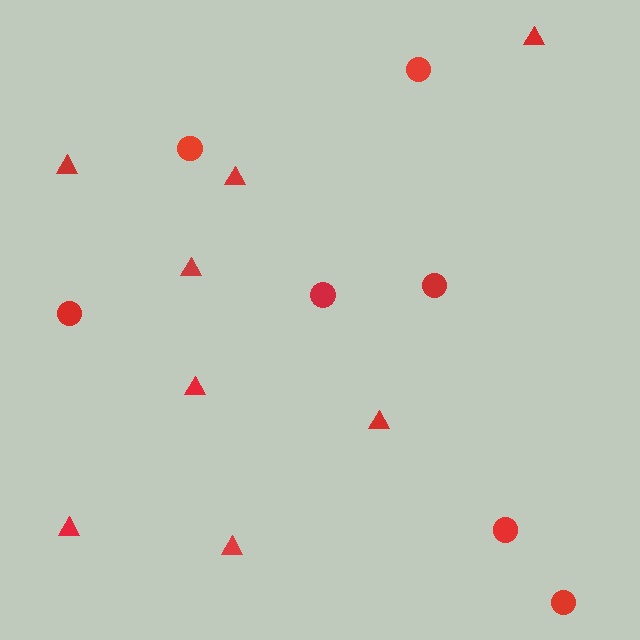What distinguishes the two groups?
There are 2 groups: one group of triangles (8) and one group of circles (7).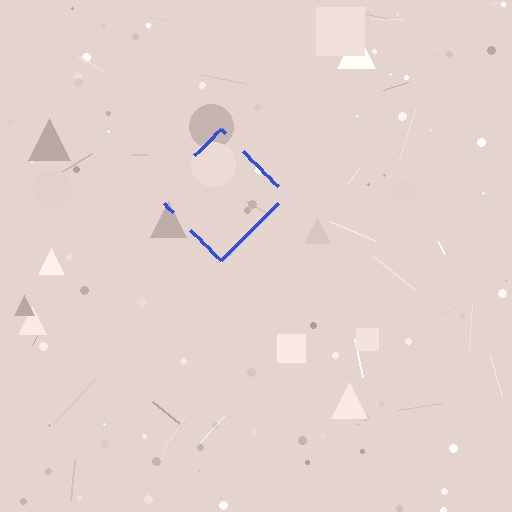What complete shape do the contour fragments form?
The contour fragments form a diamond.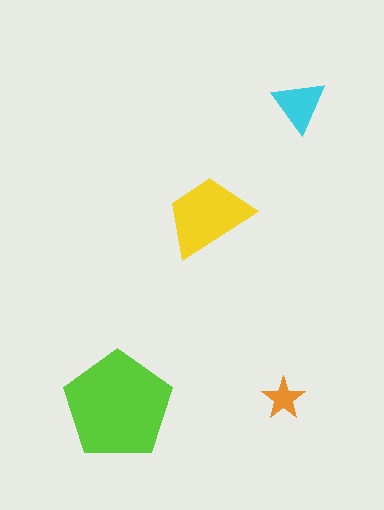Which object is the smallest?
The orange star.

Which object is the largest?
The lime pentagon.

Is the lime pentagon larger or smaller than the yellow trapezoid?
Larger.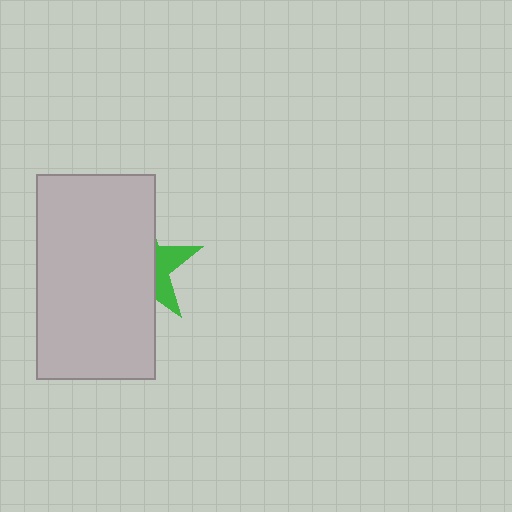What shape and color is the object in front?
The object in front is a light gray rectangle.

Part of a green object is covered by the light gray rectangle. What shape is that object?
It is a star.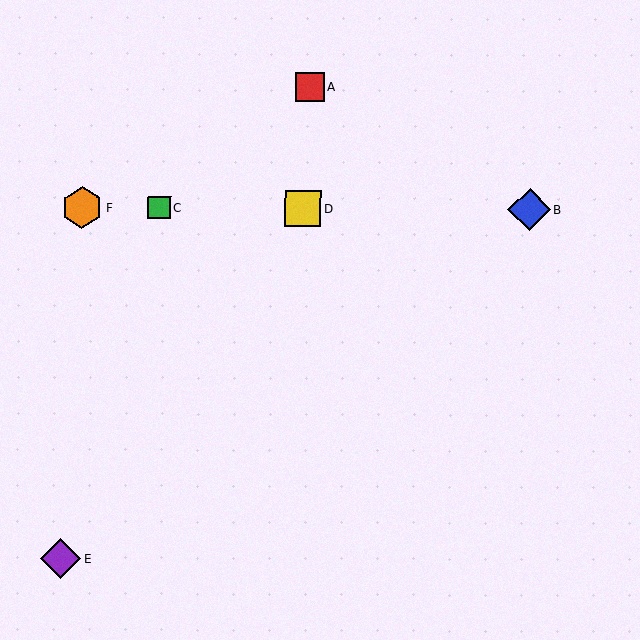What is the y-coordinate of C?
Object C is at y≈208.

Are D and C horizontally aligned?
Yes, both are at y≈209.